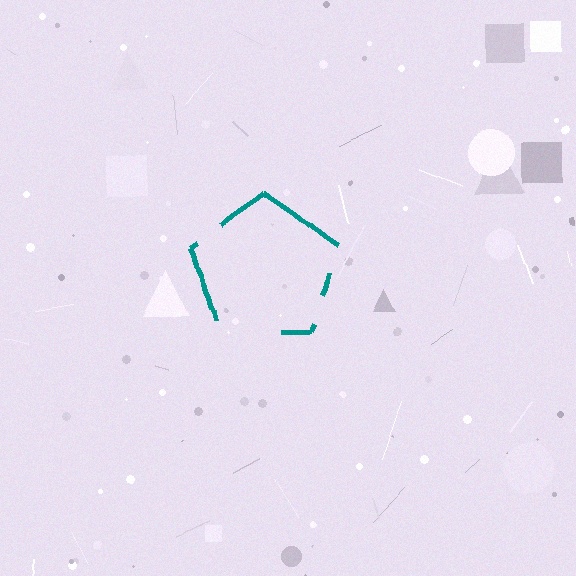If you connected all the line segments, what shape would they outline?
They would outline a pentagon.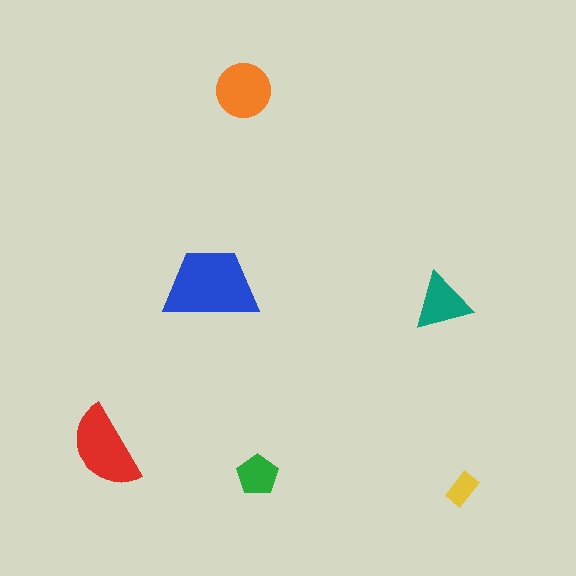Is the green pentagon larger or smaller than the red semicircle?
Smaller.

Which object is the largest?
The blue trapezoid.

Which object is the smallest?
The yellow rectangle.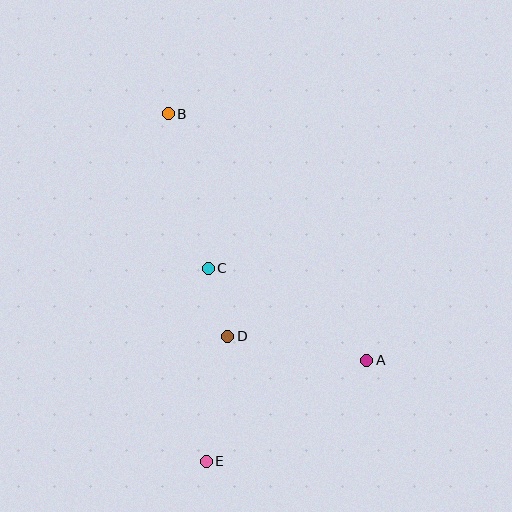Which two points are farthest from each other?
Points B and E are farthest from each other.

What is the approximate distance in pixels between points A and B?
The distance between A and B is approximately 316 pixels.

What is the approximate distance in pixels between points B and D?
The distance between B and D is approximately 230 pixels.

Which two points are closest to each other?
Points C and D are closest to each other.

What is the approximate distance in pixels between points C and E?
The distance between C and E is approximately 193 pixels.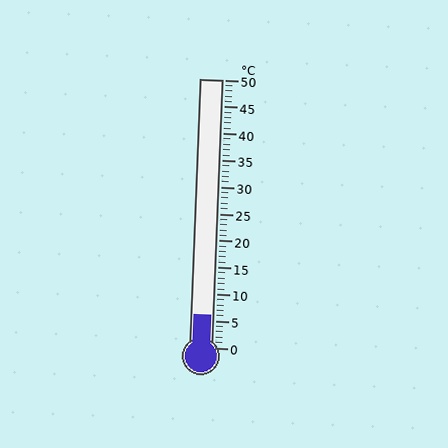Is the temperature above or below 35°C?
The temperature is below 35°C.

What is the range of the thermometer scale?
The thermometer scale ranges from 0°C to 50°C.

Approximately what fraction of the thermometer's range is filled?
The thermometer is filled to approximately 10% of its range.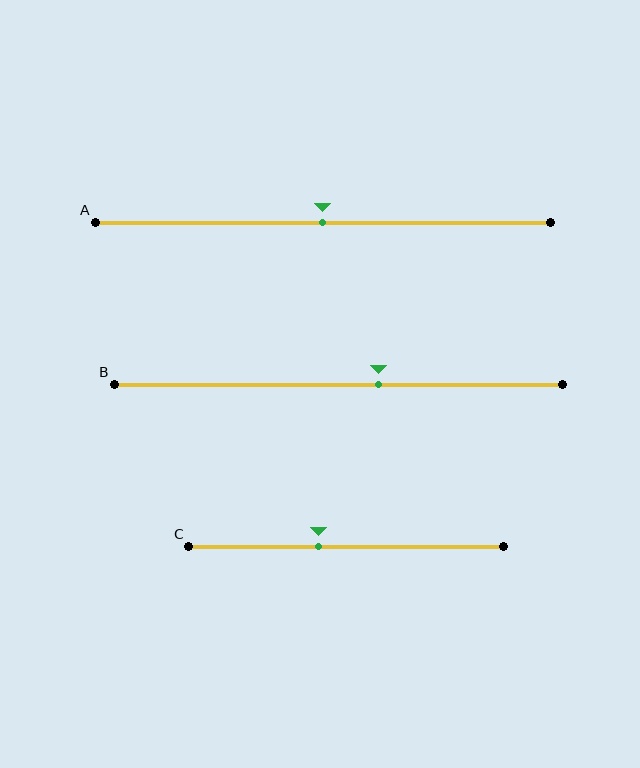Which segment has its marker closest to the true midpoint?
Segment A has its marker closest to the true midpoint.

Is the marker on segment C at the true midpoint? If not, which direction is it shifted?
No, the marker on segment C is shifted to the left by about 9% of the segment length.